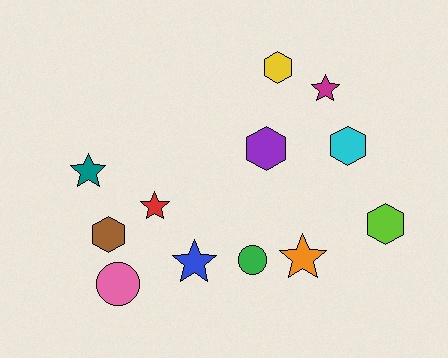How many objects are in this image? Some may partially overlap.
There are 12 objects.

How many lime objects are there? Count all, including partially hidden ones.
There is 1 lime object.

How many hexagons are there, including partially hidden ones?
There are 5 hexagons.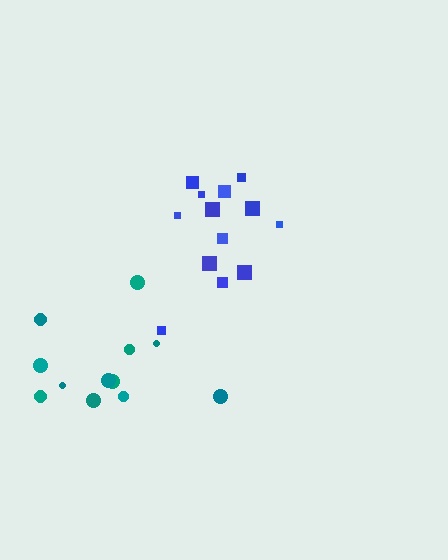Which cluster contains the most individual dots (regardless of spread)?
Blue (13).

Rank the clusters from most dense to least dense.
blue, teal.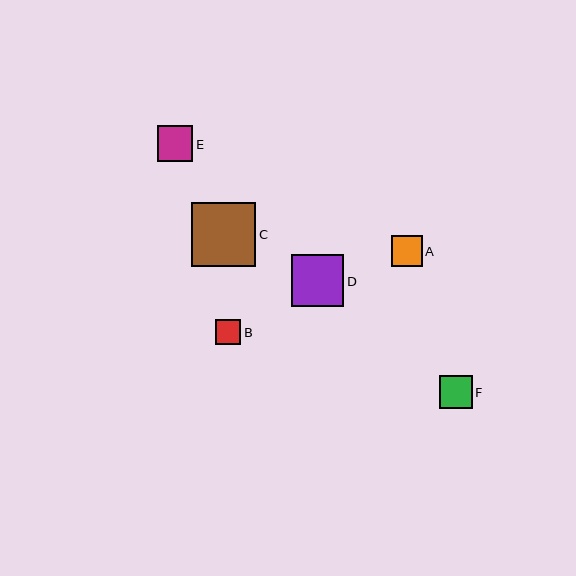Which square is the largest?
Square C is the largest with a size of approximately 64 pixels.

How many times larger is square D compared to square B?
Square D is approximately 2.1 times the size of square B.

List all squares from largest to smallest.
From largest to smallest: C, D, E, F, A, B.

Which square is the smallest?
Square B is the smallest with a size of approximately 25 pixels.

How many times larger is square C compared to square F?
Square C is approximately 2.0 times the size of square F.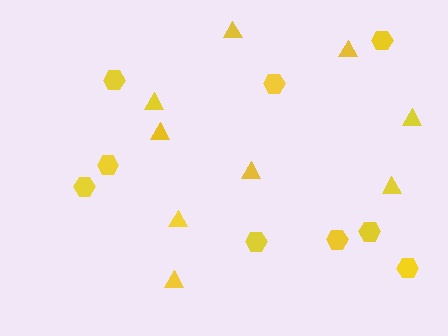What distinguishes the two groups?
There are 2 groups: one group of triangles (9) and one group of hexagons (9).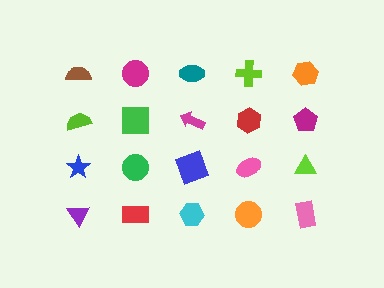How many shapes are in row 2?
5 shapes.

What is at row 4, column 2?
A red rectangle.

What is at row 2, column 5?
A magenta pentagon.